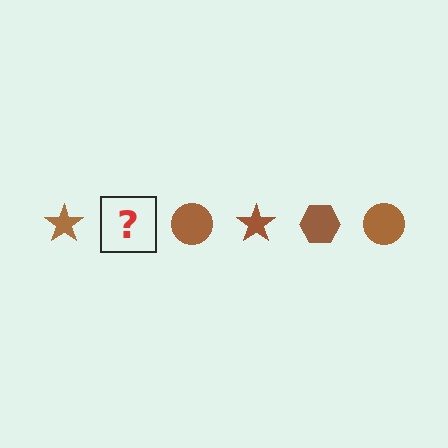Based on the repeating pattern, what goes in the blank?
The blank should be a brown hexagon.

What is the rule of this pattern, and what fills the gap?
The rule is that the pattern cycles through star, hexagon, circle shapes in brown. The gap should be filled with a brown hexagon.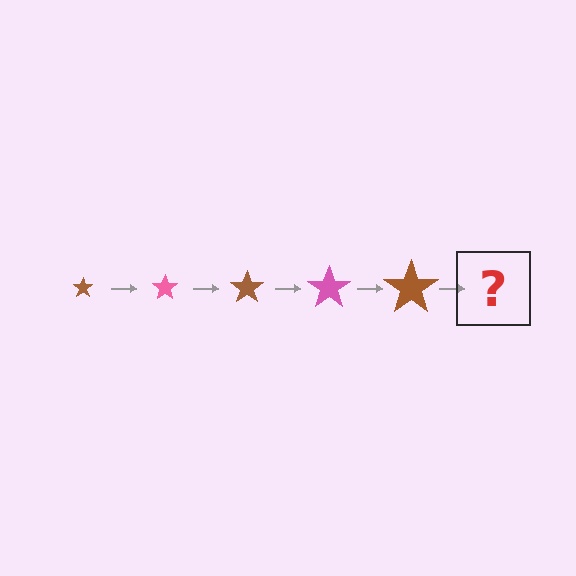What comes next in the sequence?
The next element should be a pink star, larger than the previous one.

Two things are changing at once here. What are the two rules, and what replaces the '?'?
The two rules are that the star grows larger each step and the color cycles through brown and pink. The '?' should be a pink star, larger than the previous one.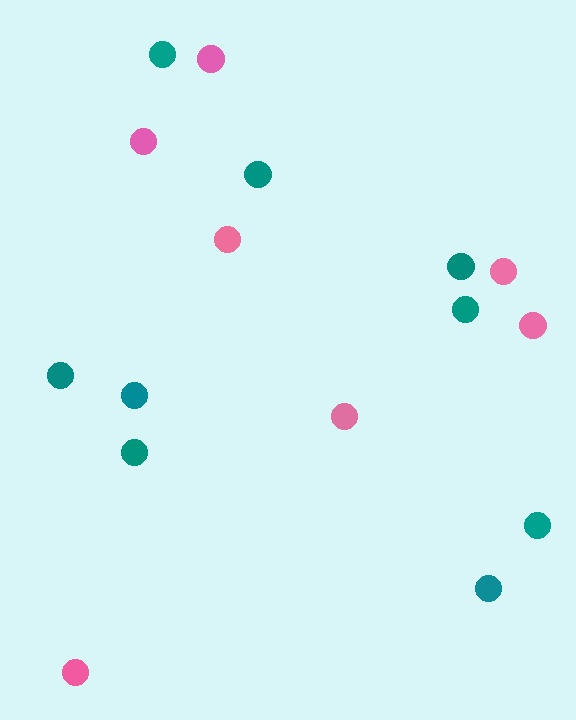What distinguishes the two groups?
There are 2 groups: one group of teal circles (9) and one group of pink circles (7).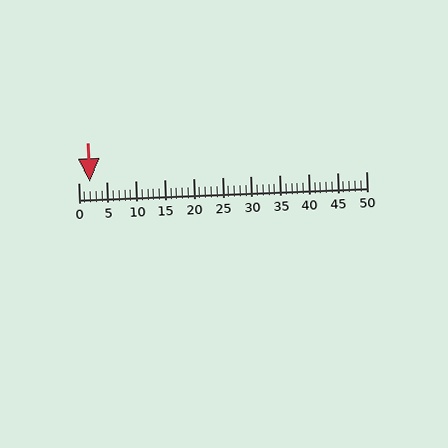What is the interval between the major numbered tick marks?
The major tick marks are spaced 5 units apart.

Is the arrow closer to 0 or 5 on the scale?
The arrow is closer to 0.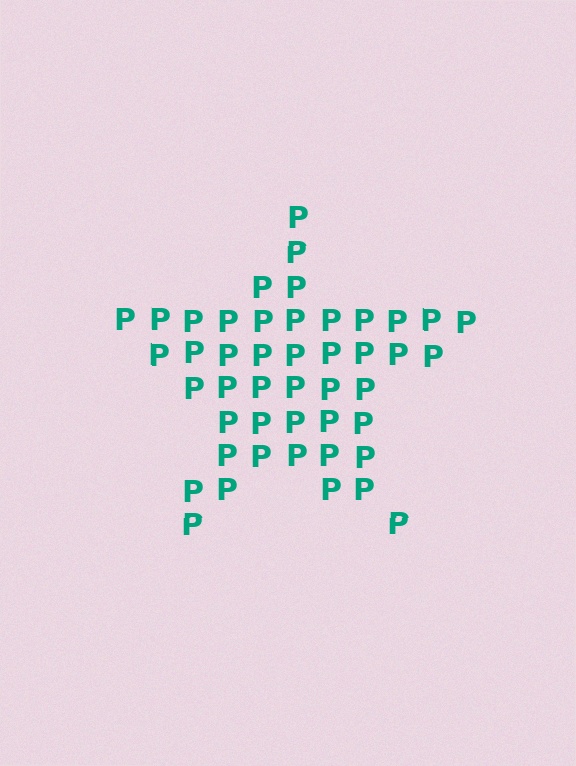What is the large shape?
The large shape is a star.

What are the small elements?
The small elements are letter P's.